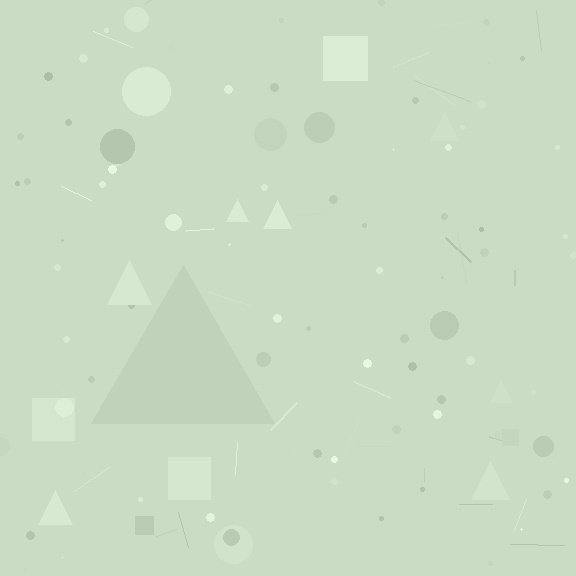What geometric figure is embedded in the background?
A triangle is embedded in the background.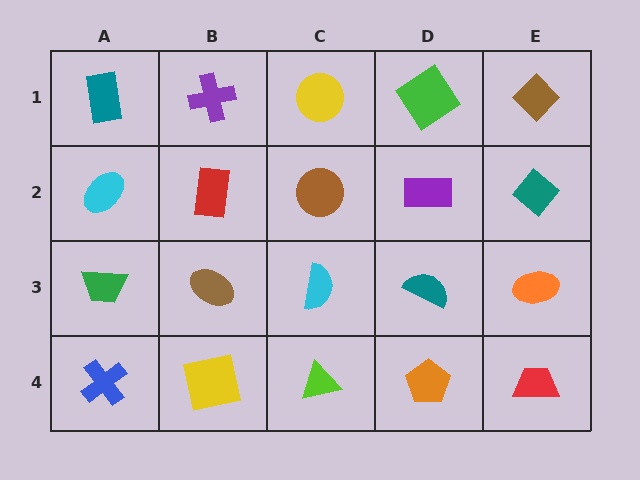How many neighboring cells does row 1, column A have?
2.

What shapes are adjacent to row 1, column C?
A brown circle (row 2, column C), a purple cross (row 1, column B), a green diamond (row 1, column D).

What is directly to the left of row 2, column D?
A brown circle.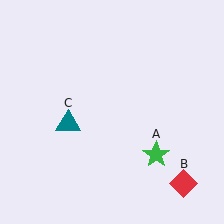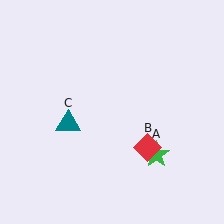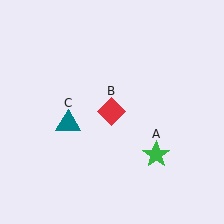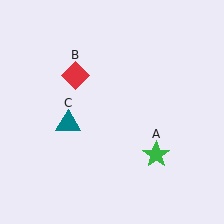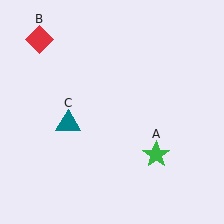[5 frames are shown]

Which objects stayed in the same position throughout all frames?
Green star (object A) and teal triangle (object C) remained stationary.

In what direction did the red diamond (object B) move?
The red diamond (object B) moved up and to the left.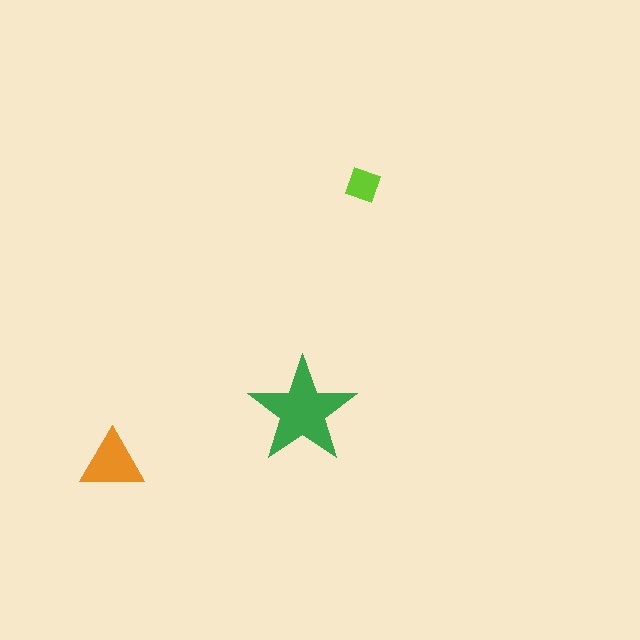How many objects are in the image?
There are 3 objects in the image.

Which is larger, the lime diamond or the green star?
The green star.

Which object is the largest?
The green star.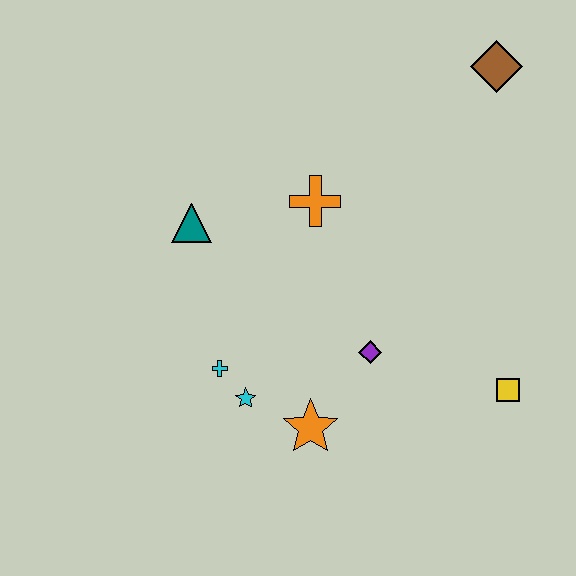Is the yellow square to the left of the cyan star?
No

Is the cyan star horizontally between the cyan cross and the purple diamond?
Yes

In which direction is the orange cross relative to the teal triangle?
The orange cross is to the right of the teal triangle.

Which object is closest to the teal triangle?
The orange cross is closest to the teal triangle.